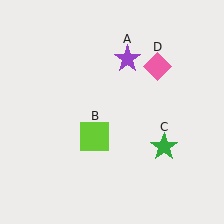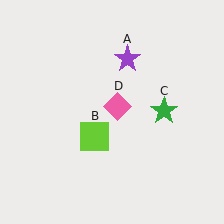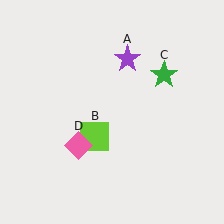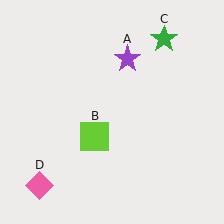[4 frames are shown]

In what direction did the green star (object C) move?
The green star (object C) moved up.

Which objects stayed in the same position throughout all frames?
Purple star (object A) and lime square (object B) remained stationary.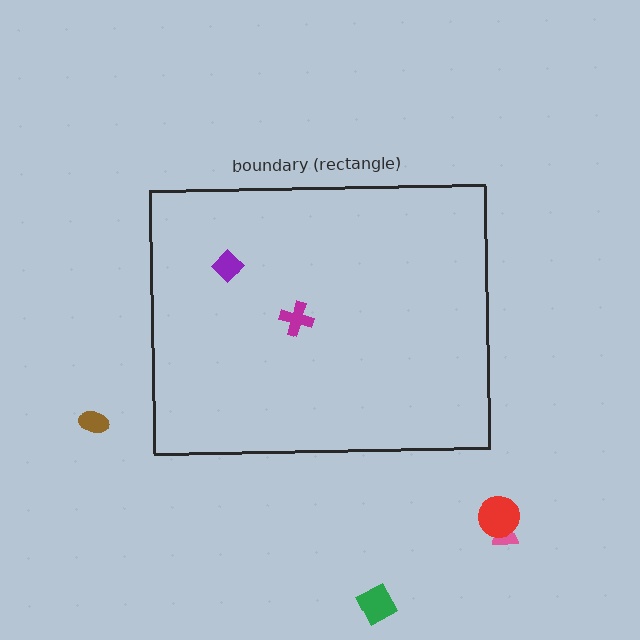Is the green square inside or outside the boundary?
Outside.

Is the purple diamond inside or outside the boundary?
Inside.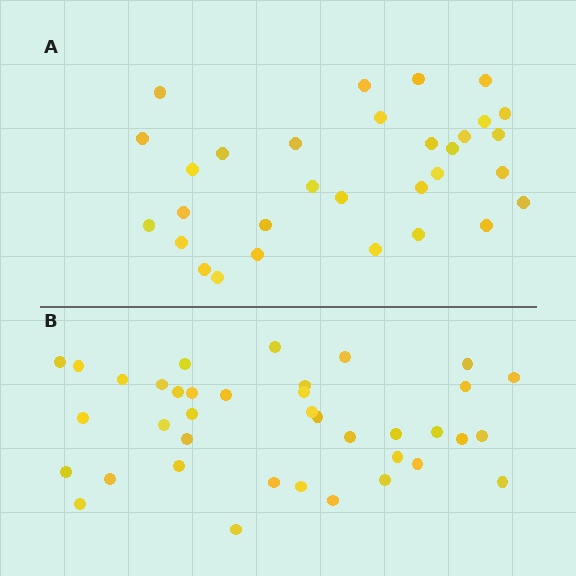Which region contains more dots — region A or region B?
Region B (the bottom region) has more dots.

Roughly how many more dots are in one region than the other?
Region B has roughly 8 or so more dots than region A.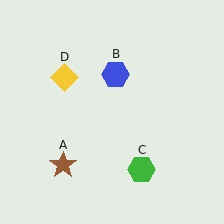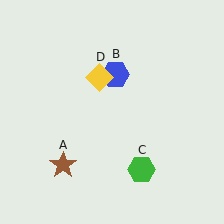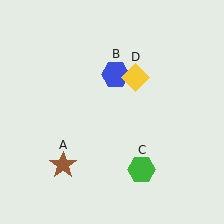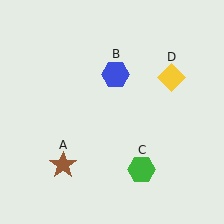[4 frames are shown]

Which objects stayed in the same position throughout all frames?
Brown star (object A) and blue hexagon (object B) and green hexagon (object C) remained stationary.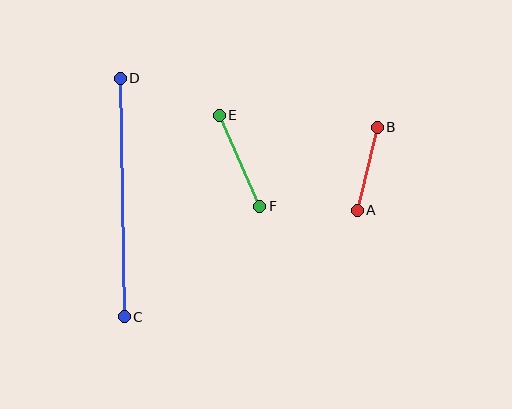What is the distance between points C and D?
The distance is approximately 239 pixels.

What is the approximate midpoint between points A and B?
The midpoint is at approximately (367, 169) pixels.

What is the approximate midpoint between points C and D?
The midpoint is at approximately (122, 198) pixels.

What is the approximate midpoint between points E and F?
The midpoint is at approximately (239, 161) pixels.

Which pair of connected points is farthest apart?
Points C and D are farthest apart.